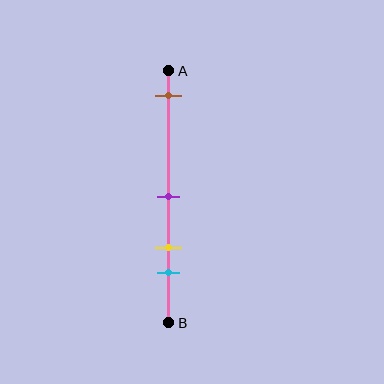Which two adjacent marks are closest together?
The yellow and cyan marks are the closest adjacent pair.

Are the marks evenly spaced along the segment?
No, the marks are not evenly spaced.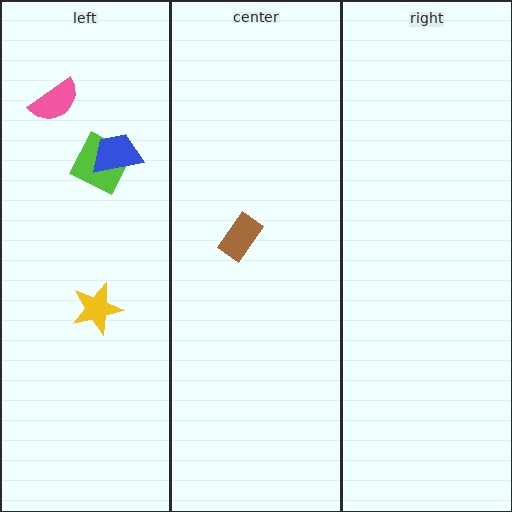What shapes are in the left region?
The yellow star, the lime square, the pink semicircle, the blue trapezoid.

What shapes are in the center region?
The brown rectangle.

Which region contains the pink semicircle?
The left region.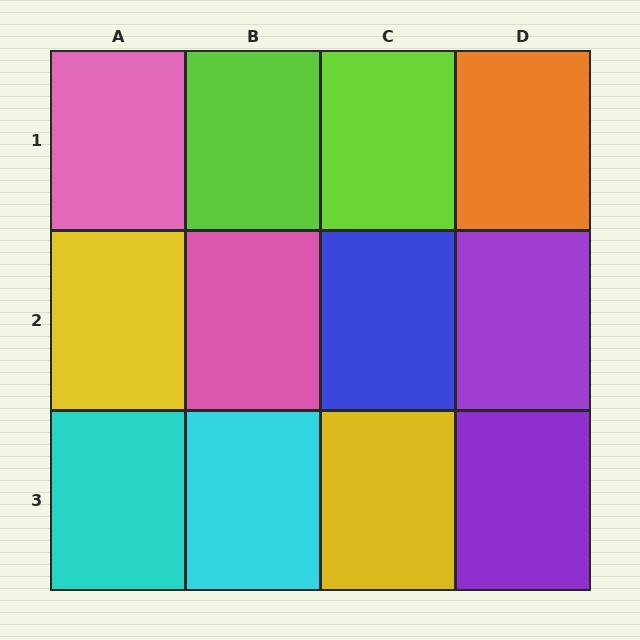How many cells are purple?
2 cells are purple.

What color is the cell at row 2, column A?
Yellow.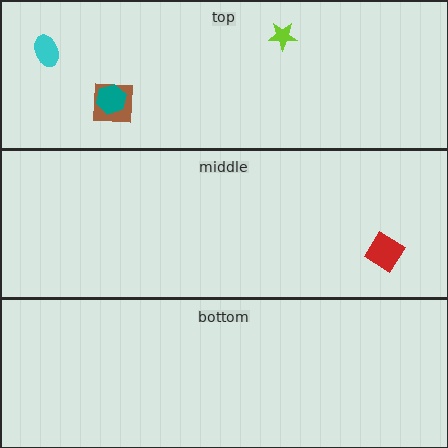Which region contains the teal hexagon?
The top region.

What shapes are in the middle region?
The red diamond.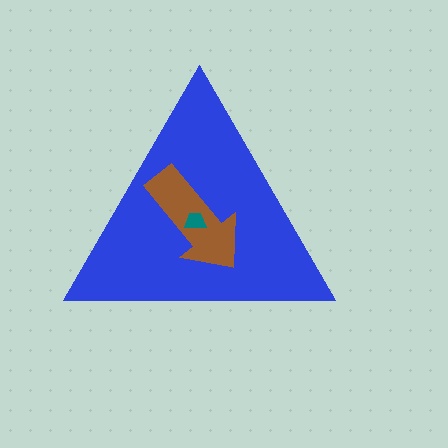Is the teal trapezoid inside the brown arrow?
Yes.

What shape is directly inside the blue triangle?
The brown arrow.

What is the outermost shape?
The blue triangle.